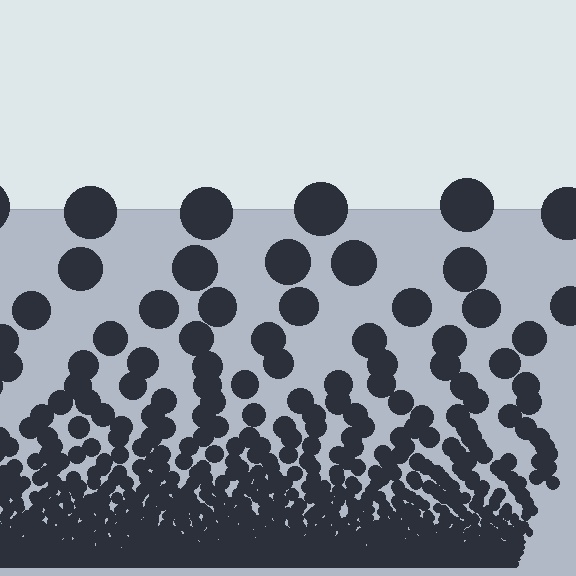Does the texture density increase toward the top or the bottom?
Density increases toward the bottom.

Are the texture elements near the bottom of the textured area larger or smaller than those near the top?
Smaller. The gradient is inverted — elements near the bottom are smaller and denser.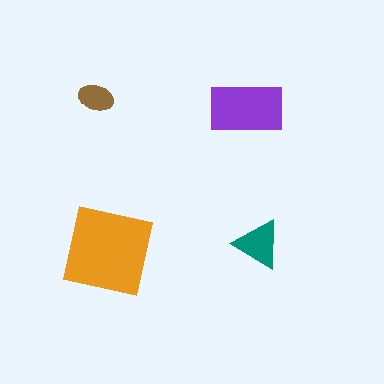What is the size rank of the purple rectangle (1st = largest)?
2nd.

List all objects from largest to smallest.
The orange square, the purple rectangle, the teal triangle, the brown ellipse.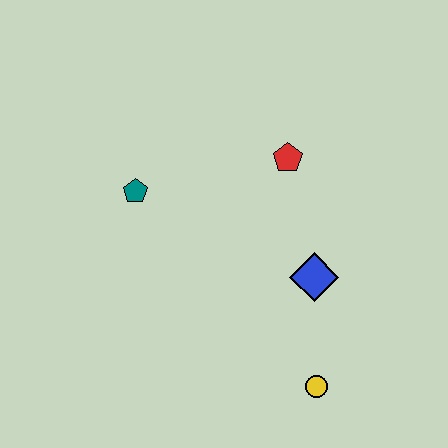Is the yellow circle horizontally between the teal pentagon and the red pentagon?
No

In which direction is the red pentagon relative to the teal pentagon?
The red pentagon is to the right of the teal pentagon.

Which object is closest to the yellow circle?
The blue diamond is closest to the yellow circle.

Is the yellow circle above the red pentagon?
No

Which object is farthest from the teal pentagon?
The yellow circle is farthest from the teal pentagon.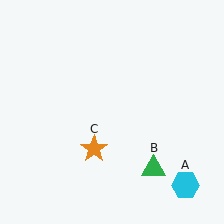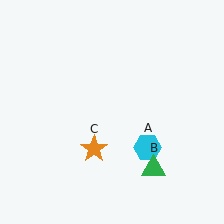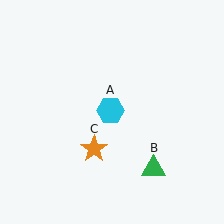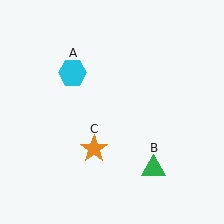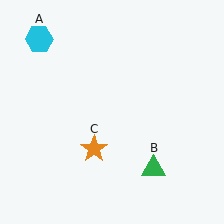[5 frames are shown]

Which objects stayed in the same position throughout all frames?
Green triangle (object B) and orange star (object C) remained stationary.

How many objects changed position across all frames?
1 object changed position: cyan hexagon (object A).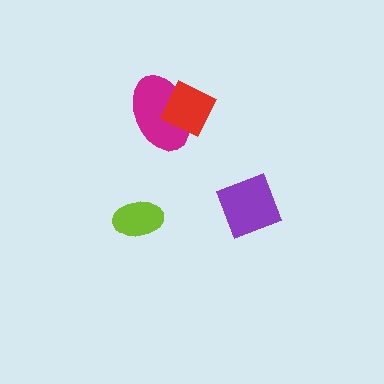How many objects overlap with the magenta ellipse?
1 object overlaps with the magenta ellipse.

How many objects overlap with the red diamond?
1 object overlaps with the red diamond.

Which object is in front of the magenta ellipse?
The red diamond is in front of the magenta ellipse.